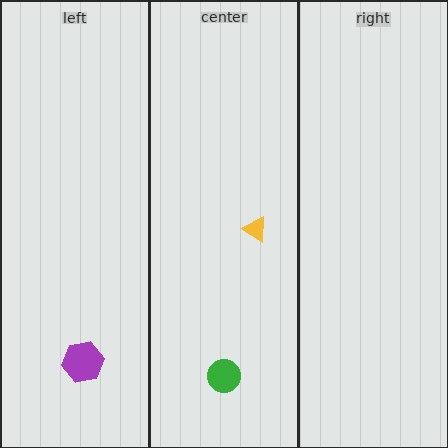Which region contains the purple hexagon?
The left region.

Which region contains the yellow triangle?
The center region.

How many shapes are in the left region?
1.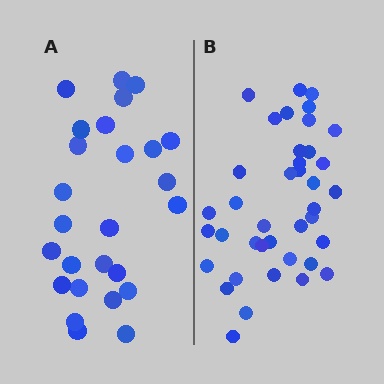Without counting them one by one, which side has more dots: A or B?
Region B (the right region) has more dots.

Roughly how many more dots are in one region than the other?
Region B has approximately 15 more dots than region A.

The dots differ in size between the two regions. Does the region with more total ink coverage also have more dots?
No. Region A has more total ink coverage because its dots are larger, but region B actually contains more individual dots. Total area can be misleading — the number of items is what matters here.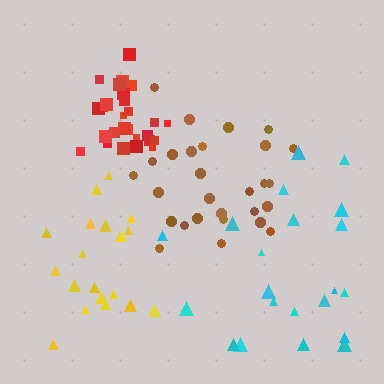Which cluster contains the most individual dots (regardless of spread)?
Brown (28).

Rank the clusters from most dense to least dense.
red, brown, yellow, cyan.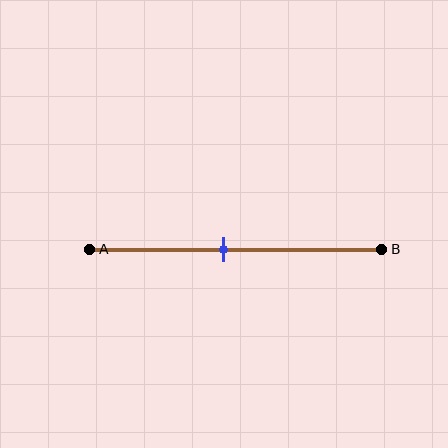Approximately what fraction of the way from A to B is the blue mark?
The blue mark is approximately 45% of the way from A to B.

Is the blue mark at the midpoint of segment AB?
No, the mark is at about 45% from A, not at the 50% midpoint.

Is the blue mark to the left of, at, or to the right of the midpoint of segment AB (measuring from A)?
The blue mark is to the left of the midpoint of segment AB.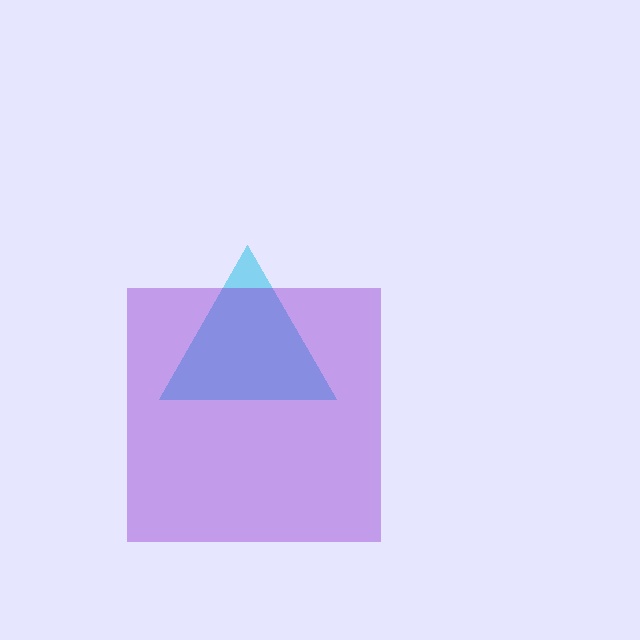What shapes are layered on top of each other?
The layered shapes are: a cyan triangle, a purple square.